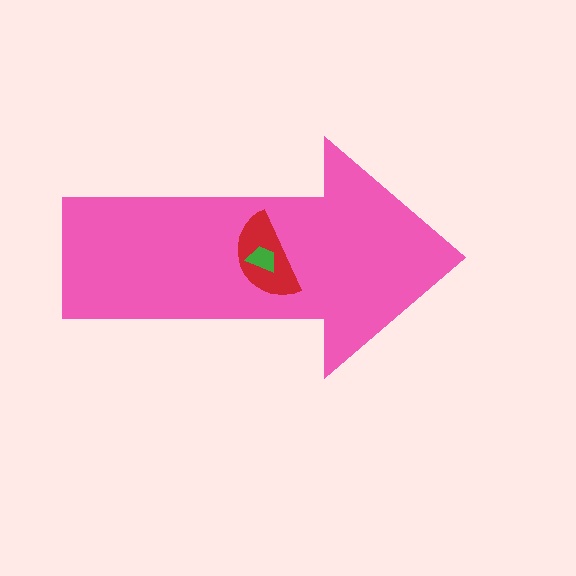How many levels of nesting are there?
3.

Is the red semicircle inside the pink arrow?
Yes.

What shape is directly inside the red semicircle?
The green trapezoid.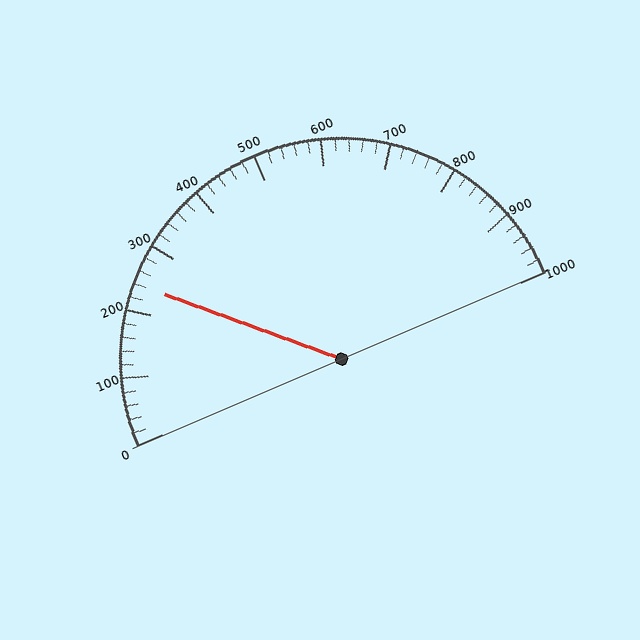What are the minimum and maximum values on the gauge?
The gauge ranges from 0 to 1000.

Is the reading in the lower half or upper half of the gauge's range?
The reading is in the lower half of the range (0 to 1000).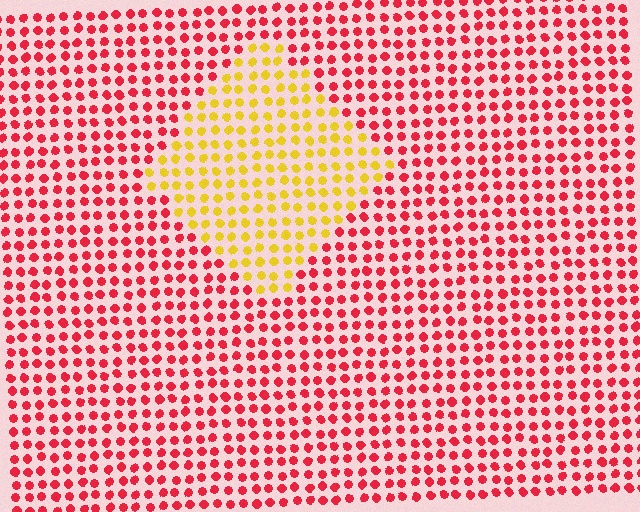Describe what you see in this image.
The image is filled with small red elements in a uniform arrangement. A diamond-shaped region is visible where the elements are tinted to a slightly different hue, forming a subtle color boundary.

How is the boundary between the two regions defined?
The boundary is defined purely by a slight shift in hue (about 61 degrees). Spacing, size, and orientation are identical on both sides.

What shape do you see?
I see a diamond.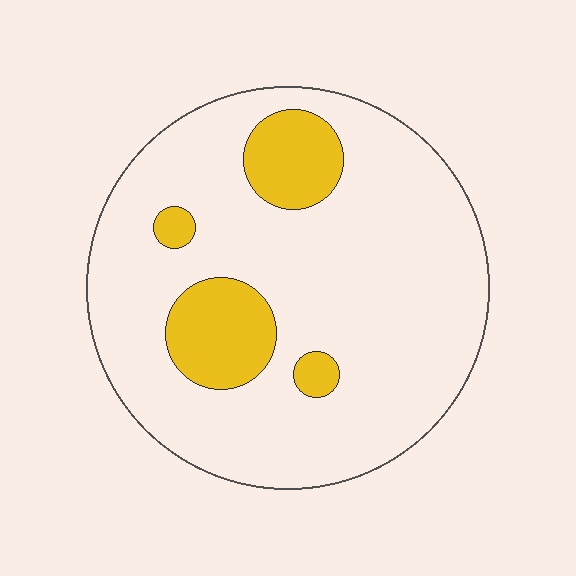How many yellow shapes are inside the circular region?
4.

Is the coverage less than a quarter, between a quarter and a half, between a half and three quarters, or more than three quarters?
Less than a quarter.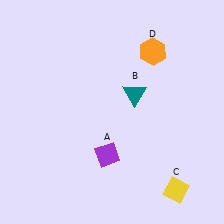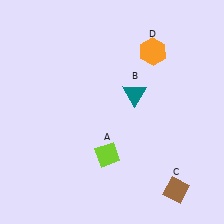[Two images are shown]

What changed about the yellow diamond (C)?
In Image 1, C is yellow. In Image 2, it changed to brown.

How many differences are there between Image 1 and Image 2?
There are 2 differences between the two images.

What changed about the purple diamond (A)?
In Image 1, A is purple. In Image 2, it changed to lime.